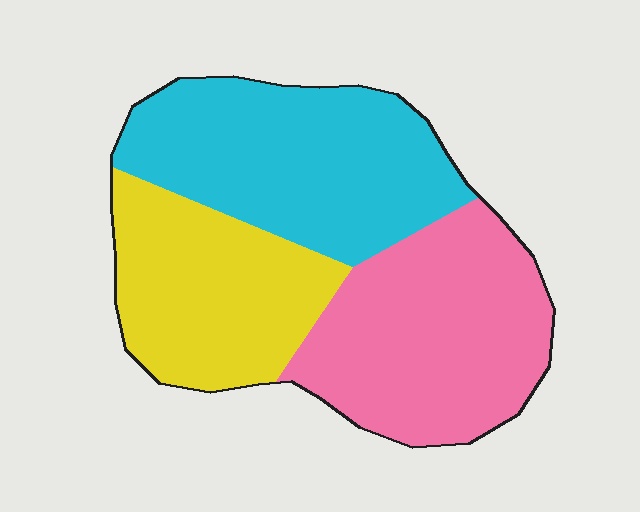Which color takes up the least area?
Yellow, at roughly 30%.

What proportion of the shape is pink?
Pink covers 36% of the shape.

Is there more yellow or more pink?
Pink.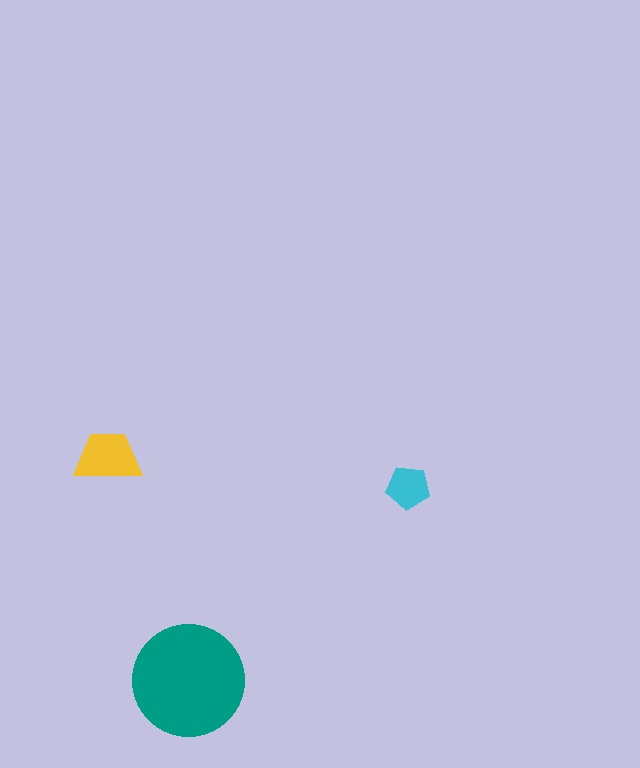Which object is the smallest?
The cyan pentagon.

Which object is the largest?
The teal circle.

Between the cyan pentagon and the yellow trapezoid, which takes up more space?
The yellow trapezoid.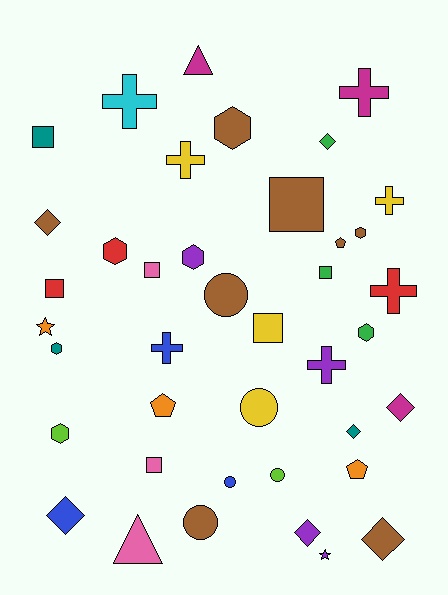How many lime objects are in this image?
There are 2 lime objects.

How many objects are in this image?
There are 40 objects.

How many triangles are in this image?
There are 2 triangles.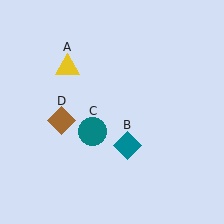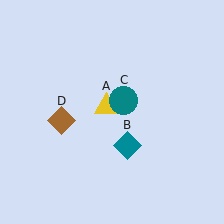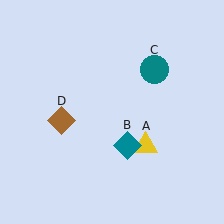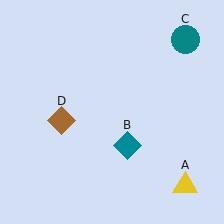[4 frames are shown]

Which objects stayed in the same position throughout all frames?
Teal diamond (object B) and brown diamond (object D) remained stationary.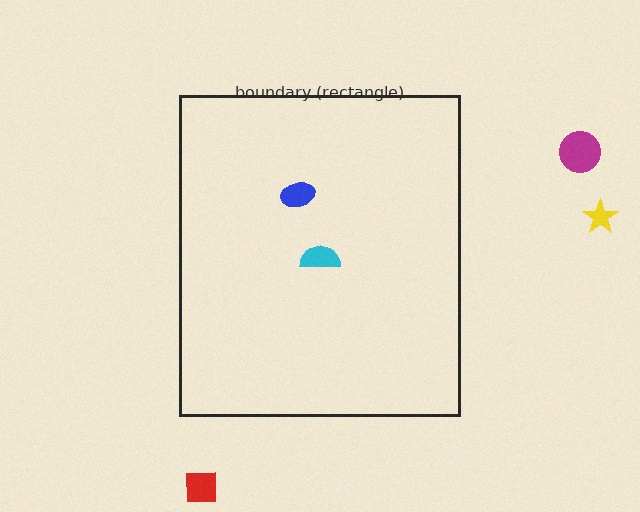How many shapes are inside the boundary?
2 inside, 3 outside.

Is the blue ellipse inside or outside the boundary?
Inside.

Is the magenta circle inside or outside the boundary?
Outside.